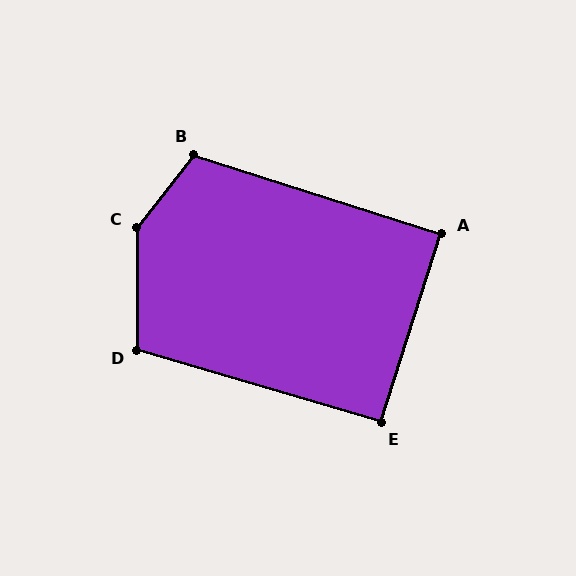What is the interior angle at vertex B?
Approximately 111 degrees (obtuse).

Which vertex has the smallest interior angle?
A, at approximately 90 degrees.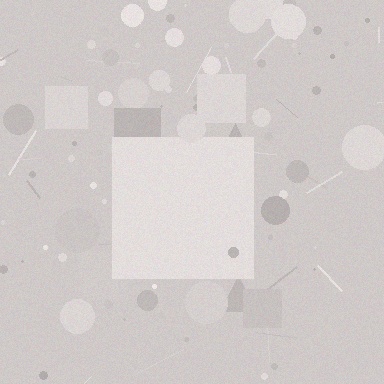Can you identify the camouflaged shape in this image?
The camouflaged shape is a square.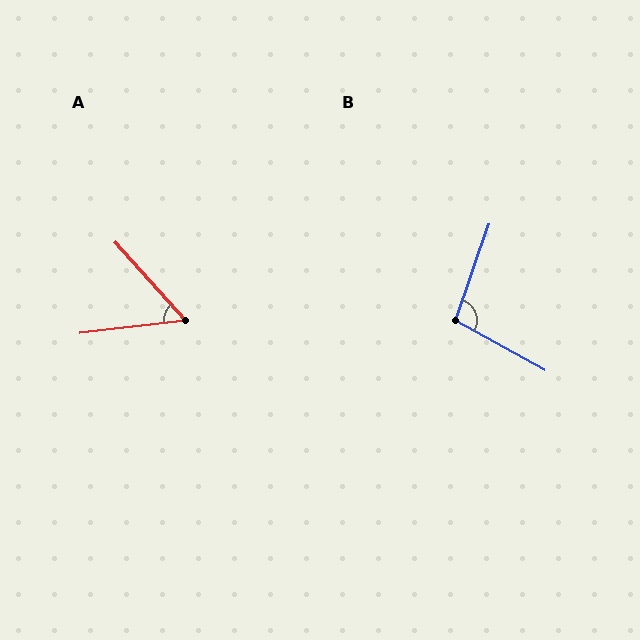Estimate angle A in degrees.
Approximately 55 degrees.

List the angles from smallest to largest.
A (55°), B (100°).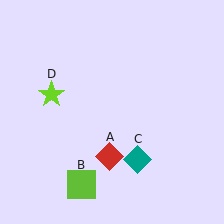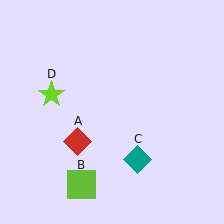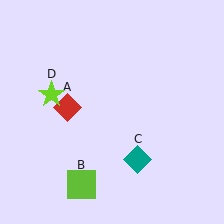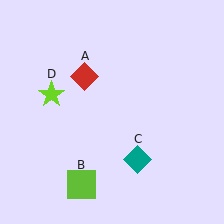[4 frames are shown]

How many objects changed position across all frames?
1 object changed position: red diamond (object A).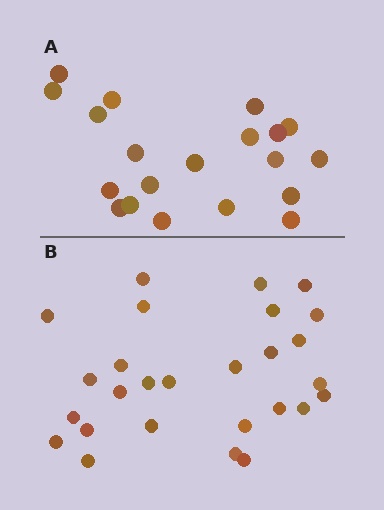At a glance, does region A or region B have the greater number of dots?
Region B (the bottom region) has more dots.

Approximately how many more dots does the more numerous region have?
Region B has roughly 8 or so more dots than region A.